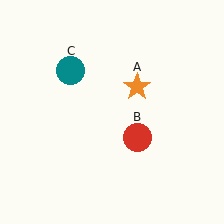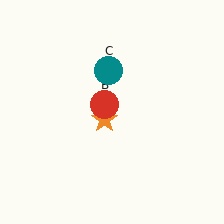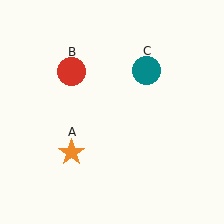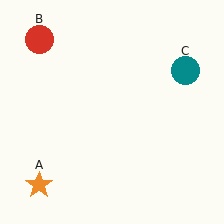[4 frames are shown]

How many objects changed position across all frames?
3 objects changed position: orange star (object A), red circle (object B), teal circle (object C).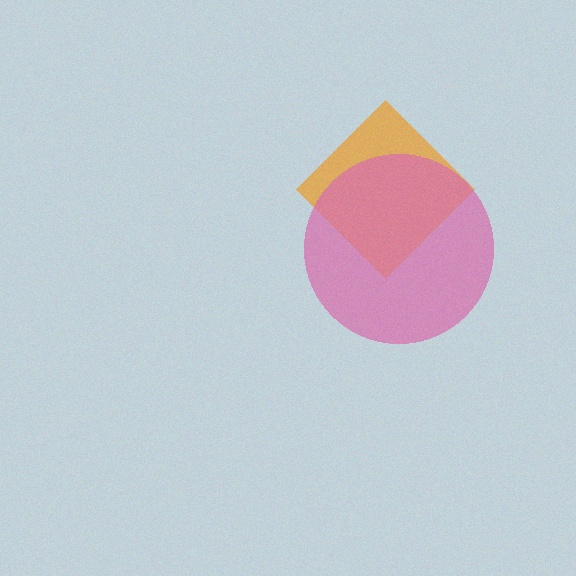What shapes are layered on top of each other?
The layered shapes are: an orange diamond, a pink circle.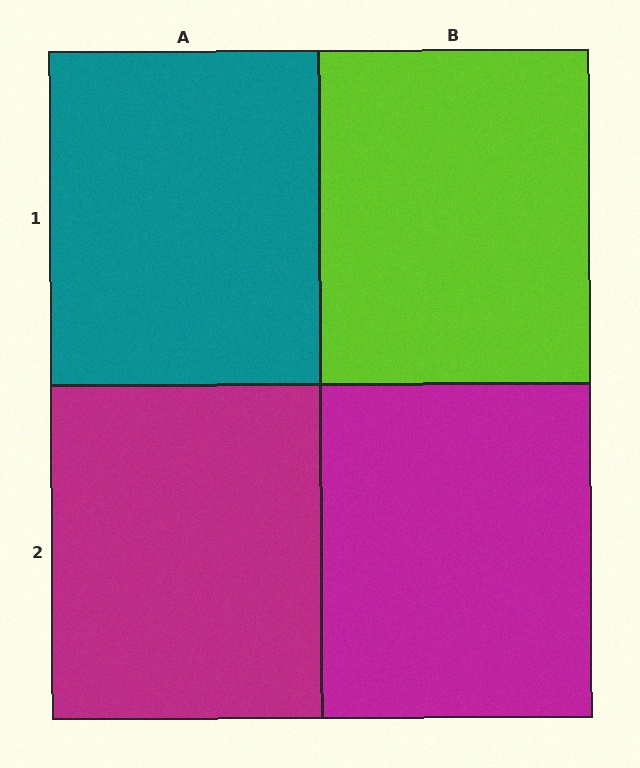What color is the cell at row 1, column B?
Lime.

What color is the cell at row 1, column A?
Teal.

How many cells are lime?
1 cell is lime.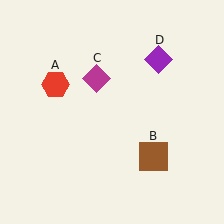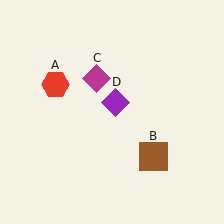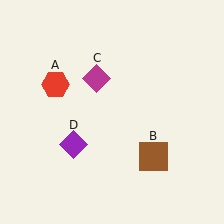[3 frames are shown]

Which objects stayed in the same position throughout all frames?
Red hexagon (object A) and brown square (object B) and magenta diamond (object C) remained stationary.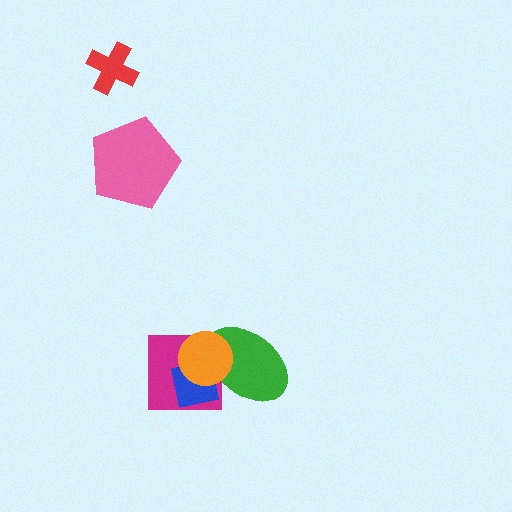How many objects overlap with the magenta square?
3 objects overlap with the magenta square.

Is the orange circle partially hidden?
No, no other shape covers it.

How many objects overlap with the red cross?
0 objects overlap with the red cross.